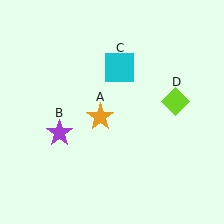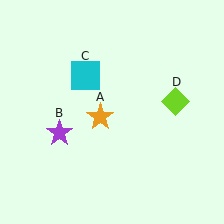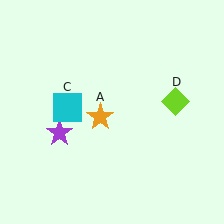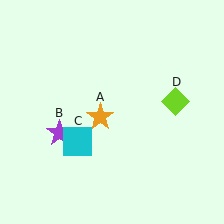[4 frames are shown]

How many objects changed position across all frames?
1 object changed position: cyan square (object C).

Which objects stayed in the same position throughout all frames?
Orange star (object A) and purple star (object B) and lime diamond (object D) remained stationary.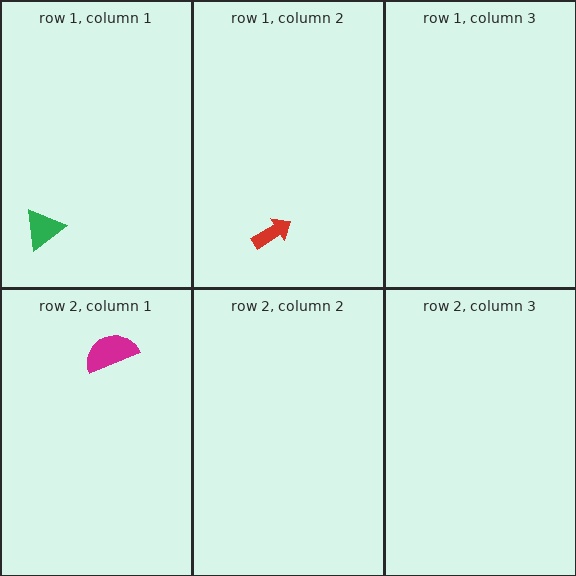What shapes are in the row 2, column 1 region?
The magenta semicircle.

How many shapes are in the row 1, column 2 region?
1.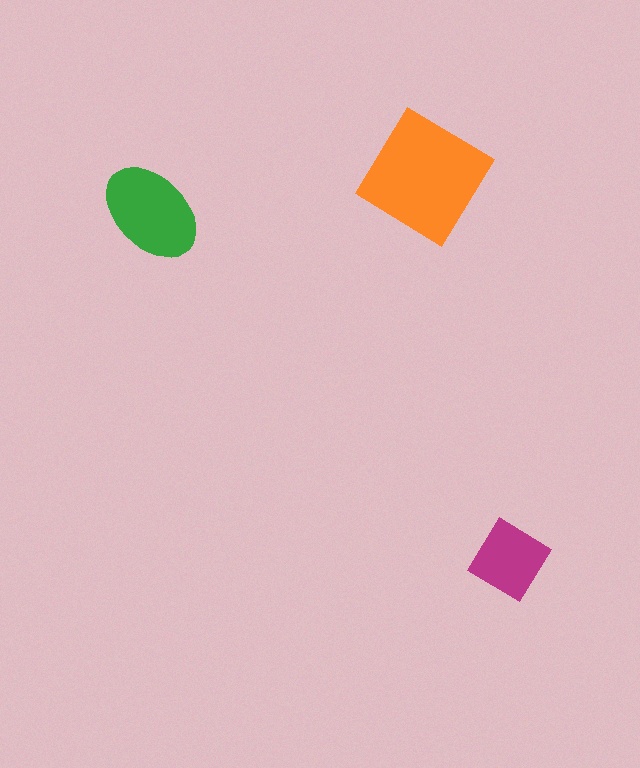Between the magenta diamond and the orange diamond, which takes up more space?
The orange diamond.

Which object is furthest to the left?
The green ellipse is leftmost.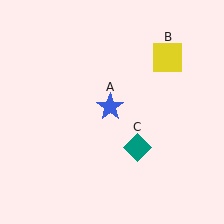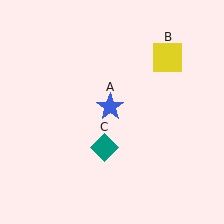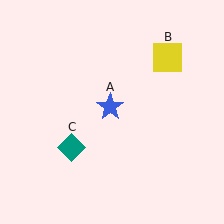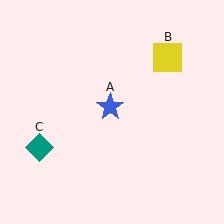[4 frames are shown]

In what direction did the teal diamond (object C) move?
The teal diamond (object C) moved left.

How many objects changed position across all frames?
1 object changed position: teal diamond (object C).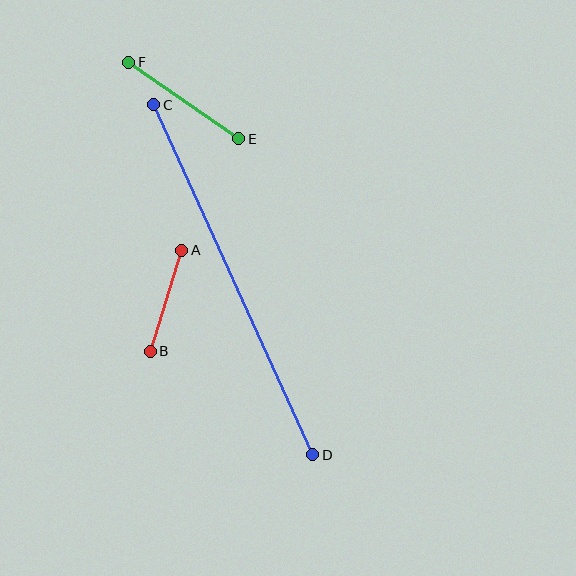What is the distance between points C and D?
The distance is approximately 384 pixels.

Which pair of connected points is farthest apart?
Points C and D are farthest apart.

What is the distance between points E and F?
The distance is approximately 134 pixels.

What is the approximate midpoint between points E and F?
The midpoint is at approximately (184, 101) pixels.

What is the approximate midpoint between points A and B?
The midpoint is at approximately (166, 301) pixels.